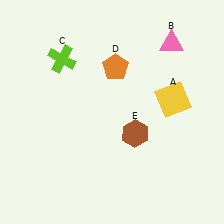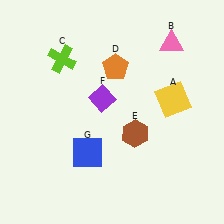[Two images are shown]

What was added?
A purple diamond (F), a blue square (G) were added in Image 2.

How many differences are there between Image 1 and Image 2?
There are 2 differences between the two images.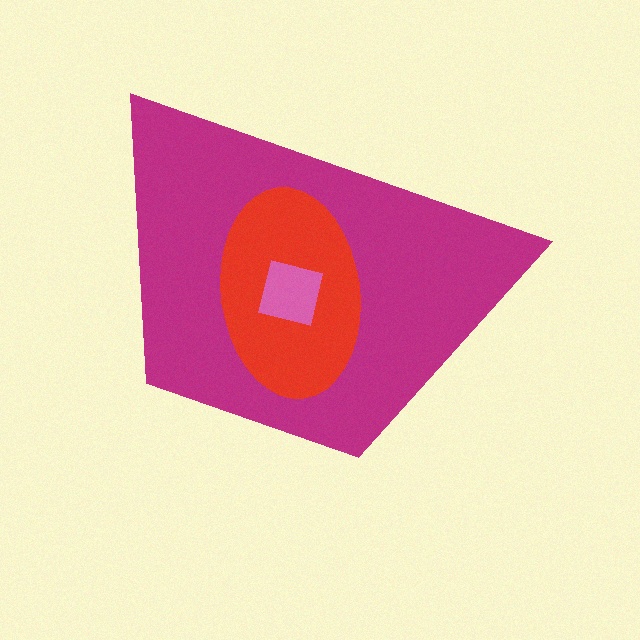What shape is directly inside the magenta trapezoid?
The red ellipse.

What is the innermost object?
The pink square.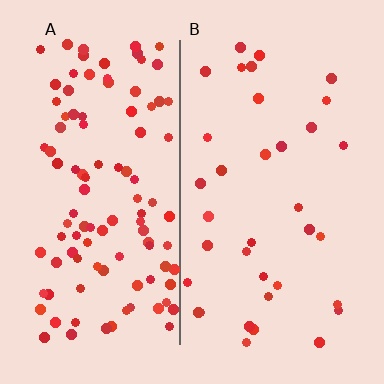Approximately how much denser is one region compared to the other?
Approximately 3.0× — region A over region B.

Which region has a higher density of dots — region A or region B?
A (the left).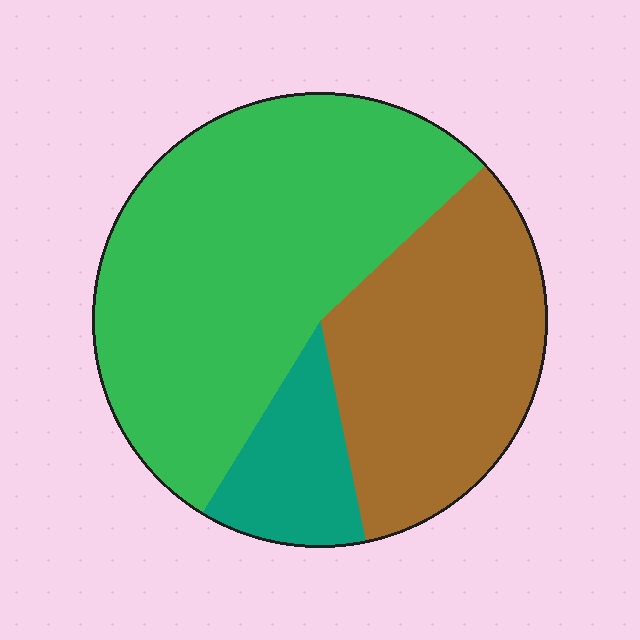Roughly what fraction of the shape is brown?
Brown takes up about one third (1/3) of the shape.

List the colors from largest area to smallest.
From largest to smallest: green, brown, teal.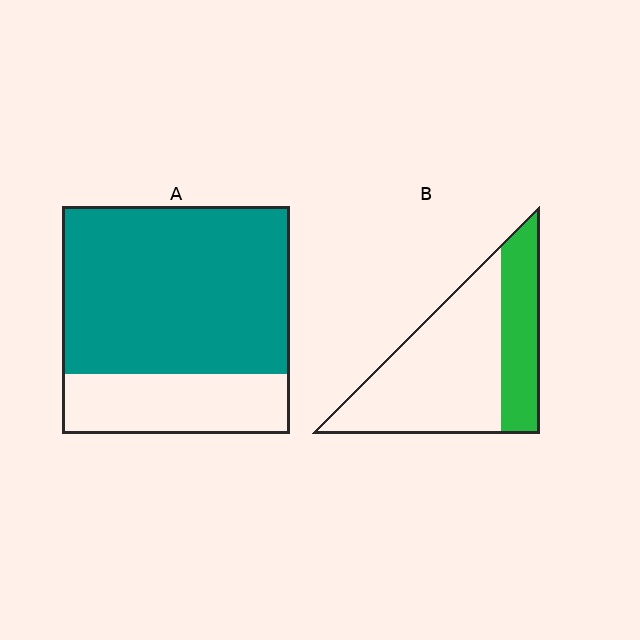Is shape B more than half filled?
No.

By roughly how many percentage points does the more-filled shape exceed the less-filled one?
By roughly 40 percentage points (A over B).